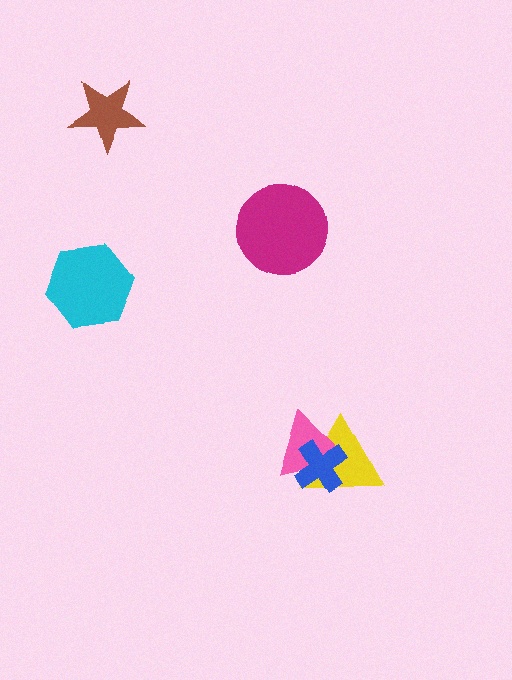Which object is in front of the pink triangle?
The blue cross is in front of the pink triangle.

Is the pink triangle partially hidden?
Yes, it is partially covered by another shape.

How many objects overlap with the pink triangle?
2 objects overlap with the pink triangle.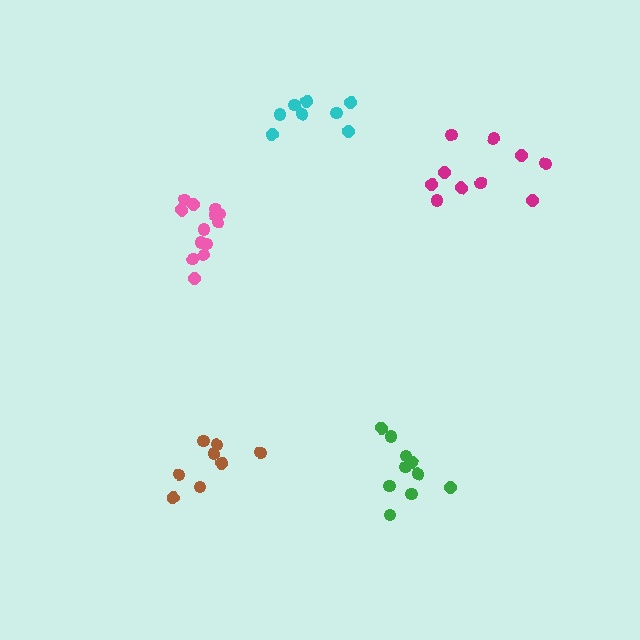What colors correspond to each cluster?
The clusters are colored: brown, pink, magenta, cyan, green.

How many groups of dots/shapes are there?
There are 5 groups.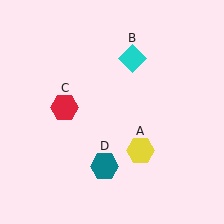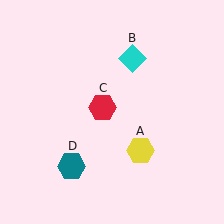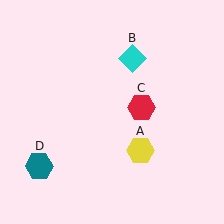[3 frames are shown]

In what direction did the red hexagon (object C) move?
The red hexagon (object C) moved right.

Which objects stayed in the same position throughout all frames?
Yellow hexagon (object A) and cyan diamond (object B) remained stationary.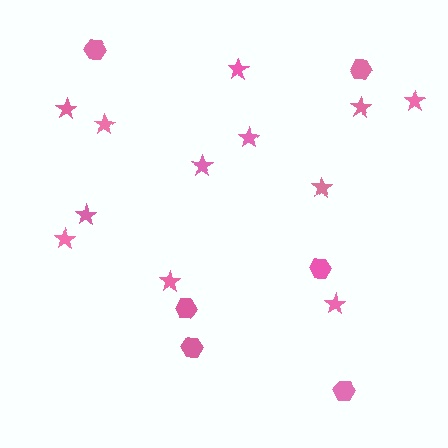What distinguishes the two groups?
There are 2 groups: one group of stars (12) and one group of hexagons (6).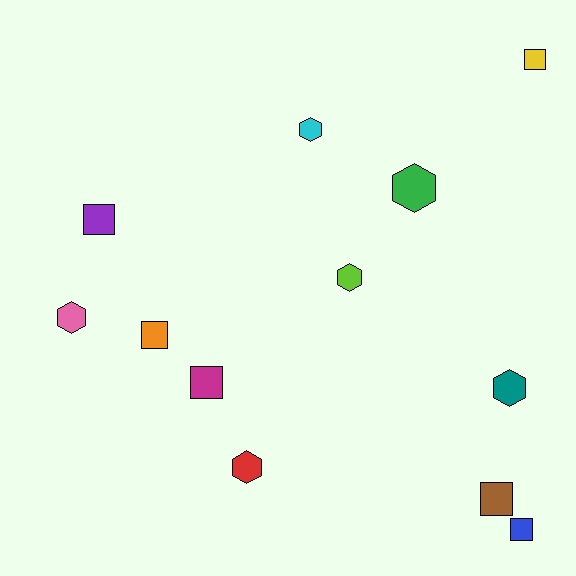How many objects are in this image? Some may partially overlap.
There are 12 objects.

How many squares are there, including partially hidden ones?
There are 6 squares.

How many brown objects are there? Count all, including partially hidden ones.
There is 1 brown object.